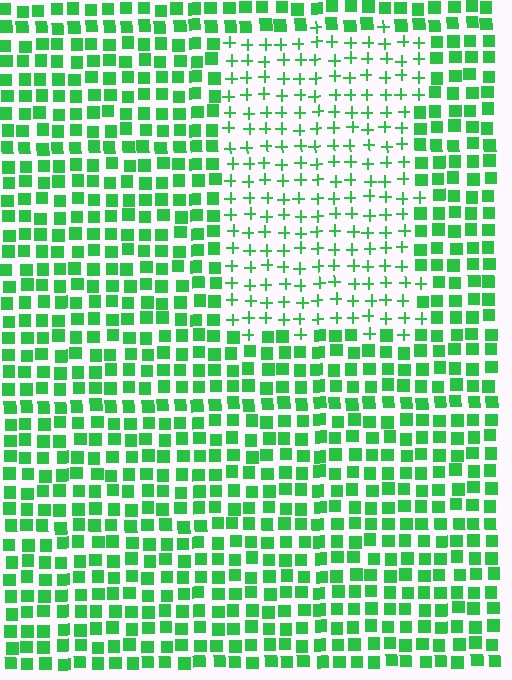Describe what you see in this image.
The image is filled with small green elements arranged in a uniform grid. A rectangle-shaped region contains plus signs, while the surrounding area contains squares. The boundary is defined purely by the change in element shape.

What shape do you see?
I see a rectangle.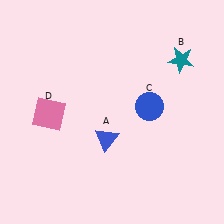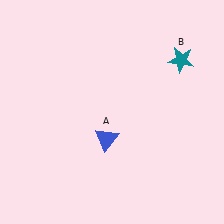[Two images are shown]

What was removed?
The pink square (D), the blue circle (C) were removed in Image 2.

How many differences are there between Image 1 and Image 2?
There are 2 differences between the two images.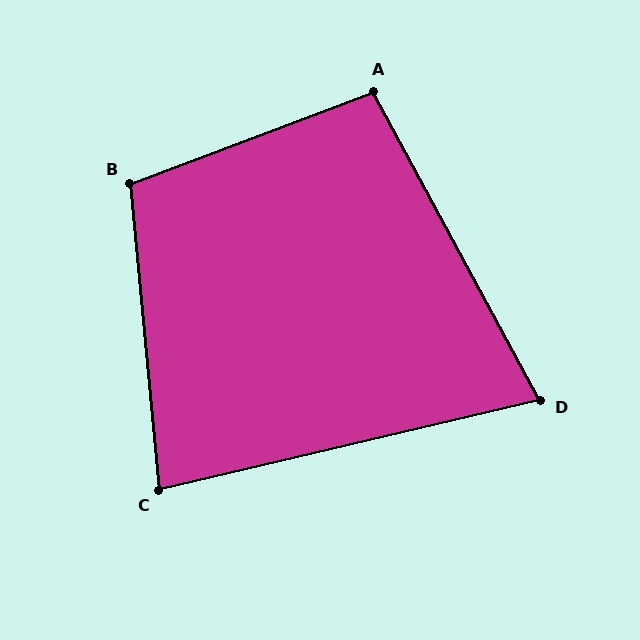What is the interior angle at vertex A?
Approximately 98 degrees (obtuse).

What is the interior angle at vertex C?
Approximately 82 degrees (acute).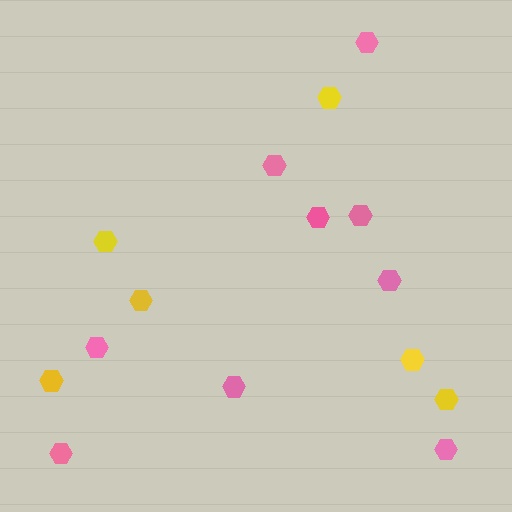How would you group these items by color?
There are 2 groups: one group of yellow hexagons (6) and one group of pink hexagons (9).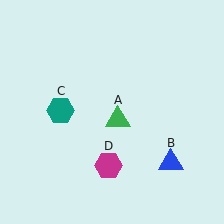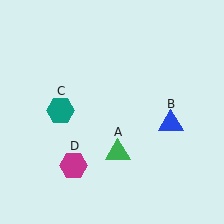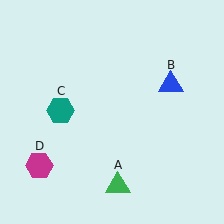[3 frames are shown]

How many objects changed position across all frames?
3 objects changed position: green triangle (object A), blue triangle (object B), magenta hexagon (object D).